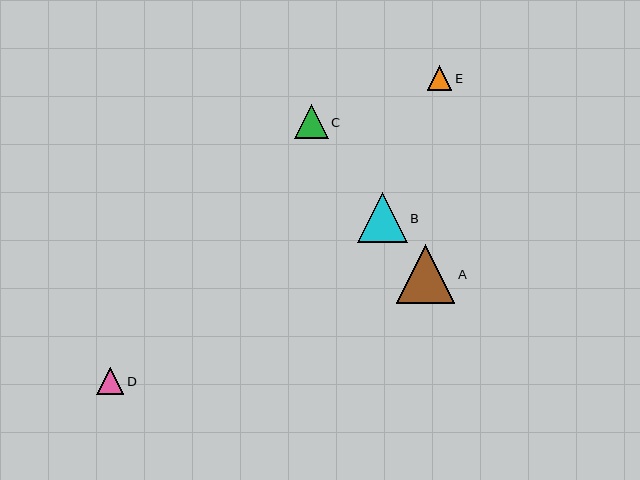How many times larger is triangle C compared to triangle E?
Triangle C is approximately 1.4 times the size of triangle E.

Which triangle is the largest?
Triangle A is the largest with a size of approximately 59 pixels.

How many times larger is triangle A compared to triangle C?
Triangle A is approximately 1.7 times the size of triangle C.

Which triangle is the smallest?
Triangle E is the smallest with a size of approximately 24 pixels.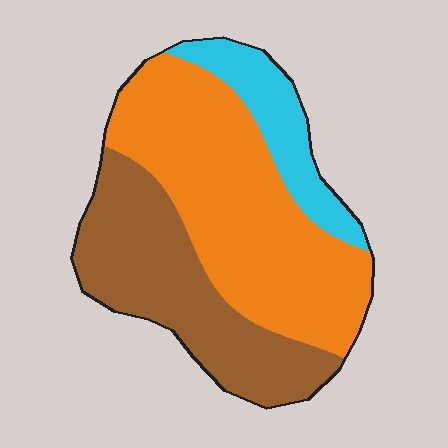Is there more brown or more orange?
Orange.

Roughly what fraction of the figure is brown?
Brown covers roughly 35% of the figure.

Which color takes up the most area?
Orange, at roughly 50%.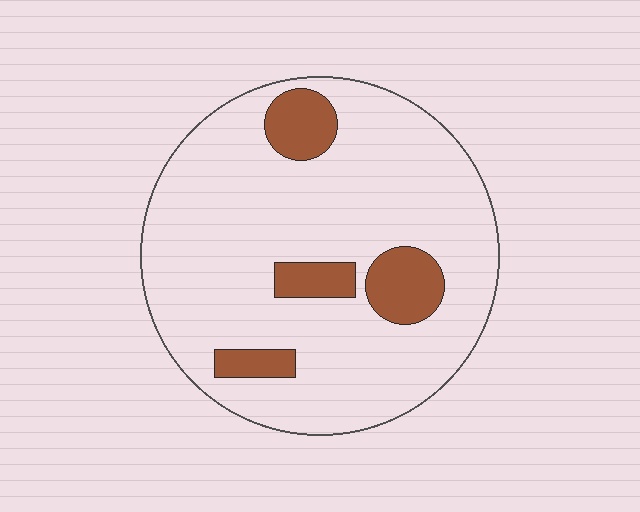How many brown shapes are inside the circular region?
4.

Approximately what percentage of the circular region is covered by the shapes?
Approximately 15%.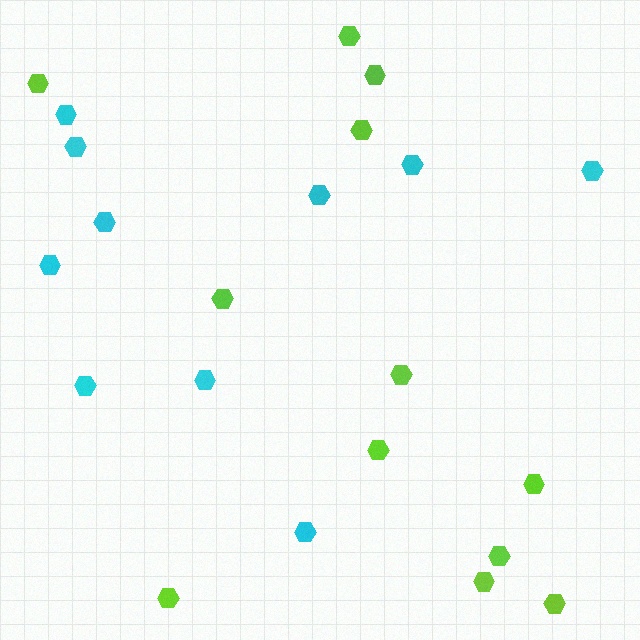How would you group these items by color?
There are 2 groups: one group of cyan hexagons (10) and one group of lime hexagons (12).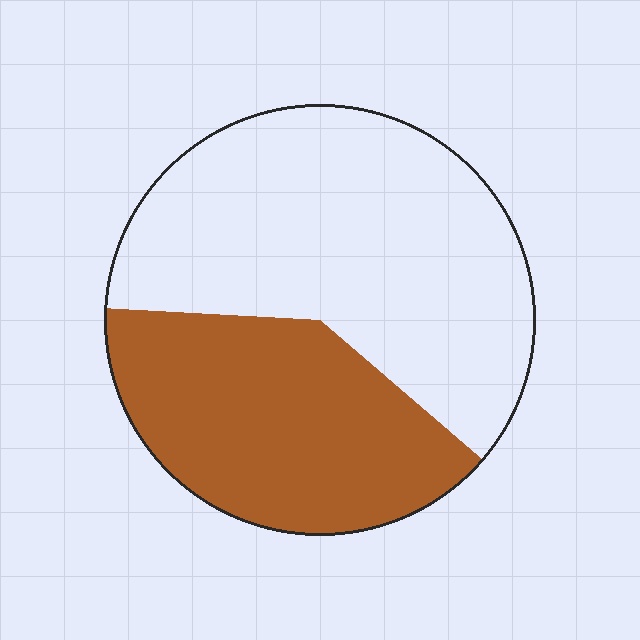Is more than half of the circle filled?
No.